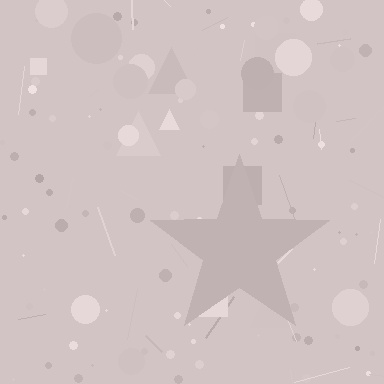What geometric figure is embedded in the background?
A star is embedded in the background.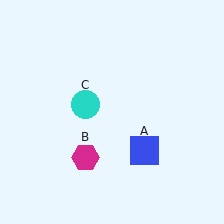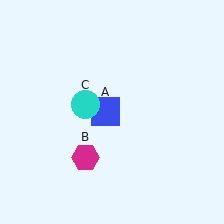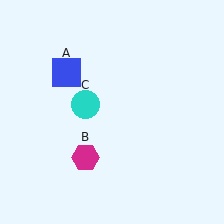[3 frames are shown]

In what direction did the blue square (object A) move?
The blue square (object A) moved up and to the left.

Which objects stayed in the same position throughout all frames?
Magenta hexagon (object B) and cyan circle (object C) remained stationary.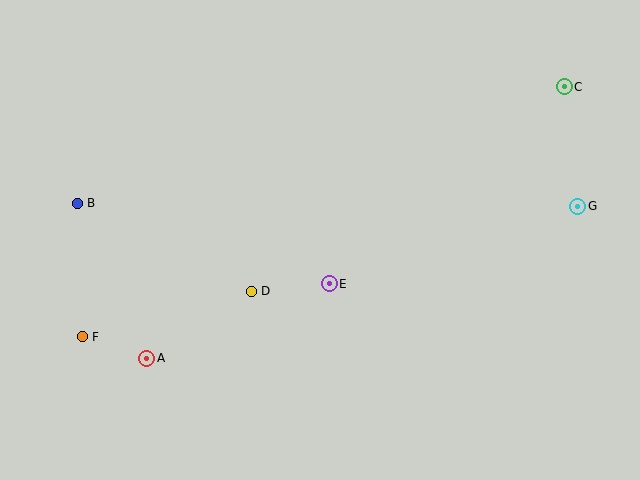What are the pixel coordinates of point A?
Point A is at (147, 358).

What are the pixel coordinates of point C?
Point C is at (564, 87).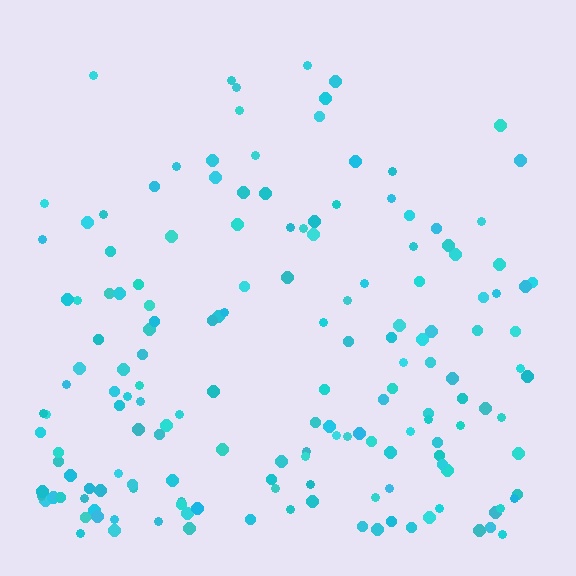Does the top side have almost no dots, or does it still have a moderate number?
Still a moderate number, just noticeably fewer than the bottom.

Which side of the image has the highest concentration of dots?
The bottom.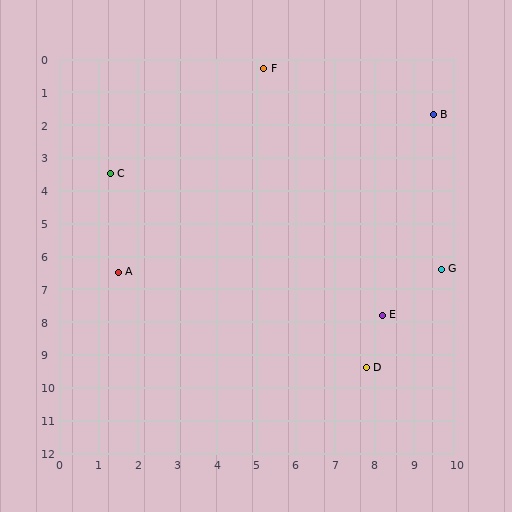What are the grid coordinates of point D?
Point D is at approximately (7.8, 9.4).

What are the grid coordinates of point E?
Point E is at approximately (8.2, 7.8).